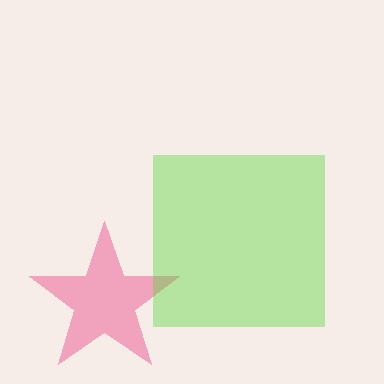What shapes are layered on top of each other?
The layered shapes are: a pink star, a lime square.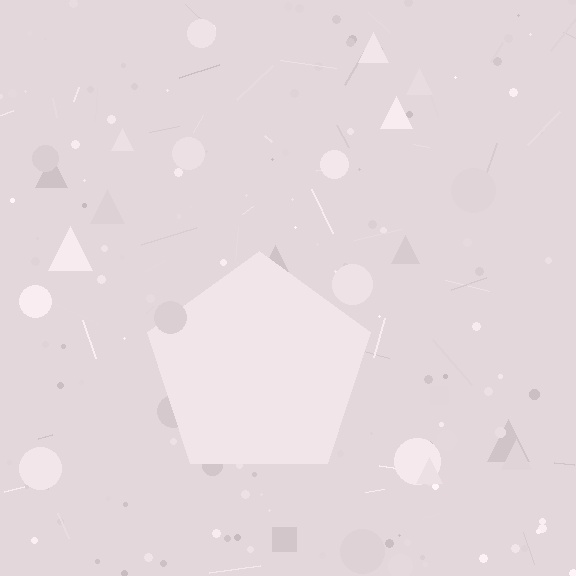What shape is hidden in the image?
A pentagon is hidden in the image.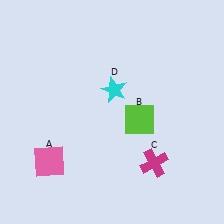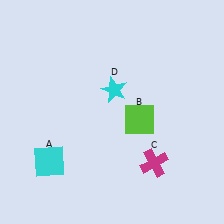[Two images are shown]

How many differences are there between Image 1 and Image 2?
There is 1 difference between the two images.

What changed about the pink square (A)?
In Image 1, A is pink. In Image 2, it changed to cyan.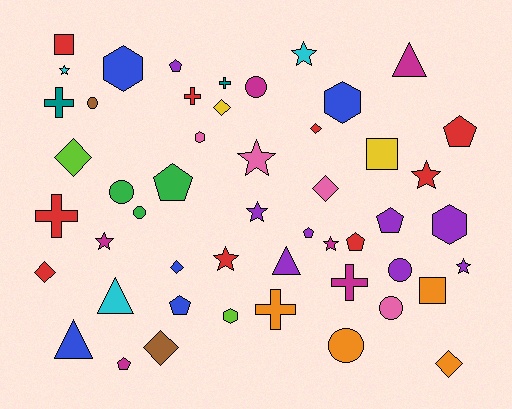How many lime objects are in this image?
There are 2 lime objects.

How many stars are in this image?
There are 9 stars.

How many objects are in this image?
There are 50 objects.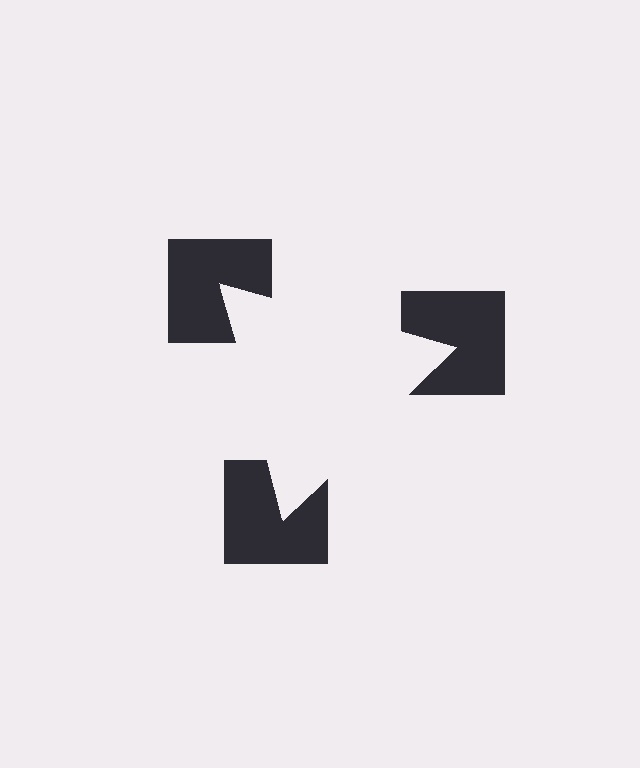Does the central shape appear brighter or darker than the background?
It typically appears slightly brighter than the background, even though no actual brightness change is drawn.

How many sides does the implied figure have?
3 sides.